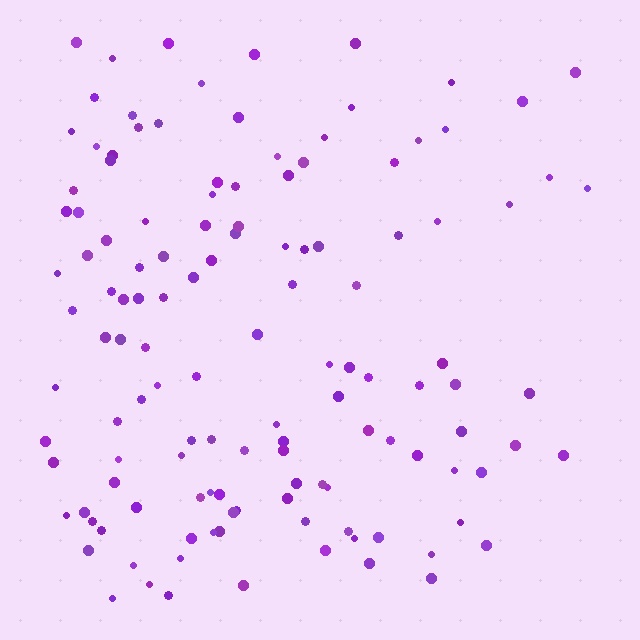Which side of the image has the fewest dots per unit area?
The right.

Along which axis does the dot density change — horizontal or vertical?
Horizontal.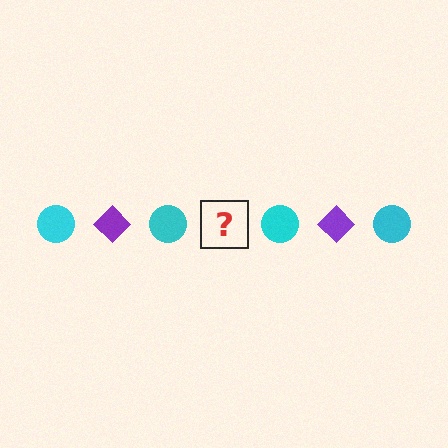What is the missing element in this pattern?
The missing element is a purple diamond.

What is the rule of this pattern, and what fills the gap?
The rule is that the pattern alternates between cyan circle and purple diamond. The gap should be filled with a purple diamond.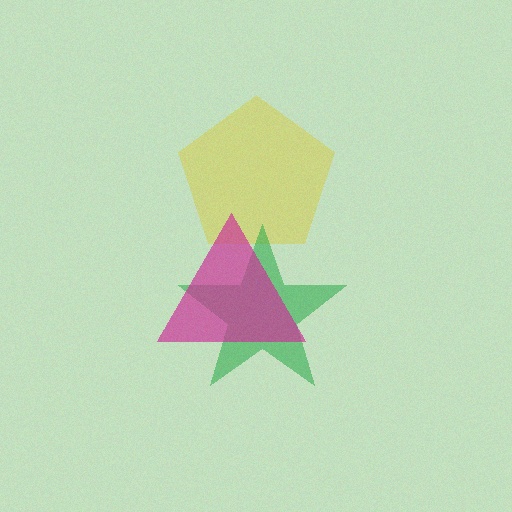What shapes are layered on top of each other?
The layered shapes are: a yellow pentagon, a green star, a magenta triangle.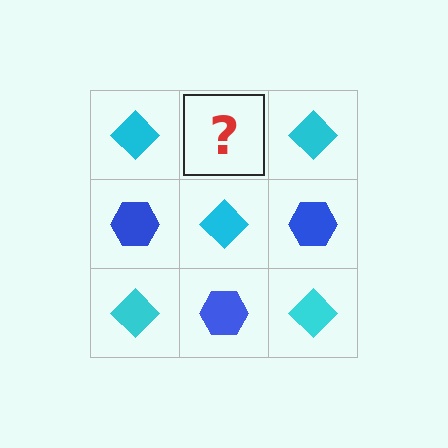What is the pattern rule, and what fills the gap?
The rule is that it alternates cyan diamond and blue hexagon in a checkerboard pattern. The gap should be filled with a blue hexagon.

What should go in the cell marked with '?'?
The missing cell should contain a blue hexagon.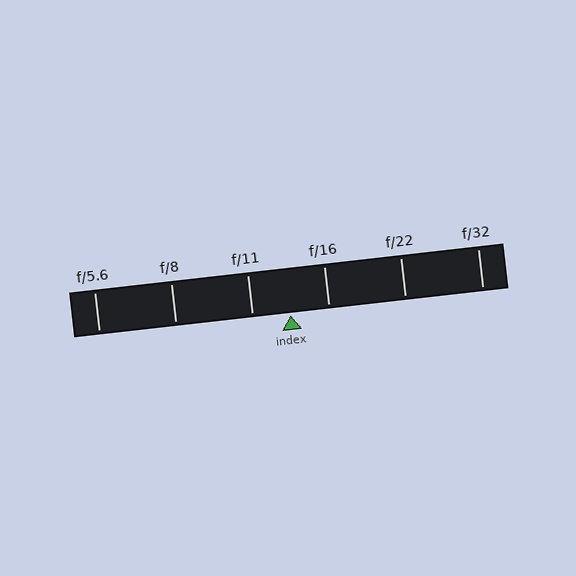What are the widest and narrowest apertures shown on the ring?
The widest aperture shown is f/5.6 and the narrowest is f/32.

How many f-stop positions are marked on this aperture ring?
There are 6 f-stop positions marked.